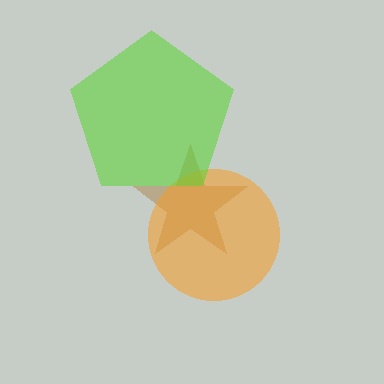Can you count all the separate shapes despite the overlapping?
Yes, there are 3 separate shapes.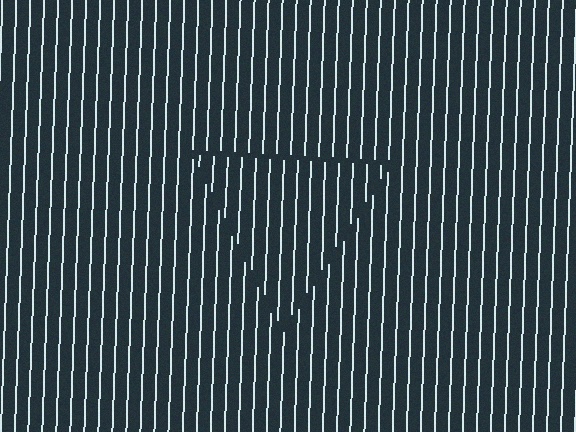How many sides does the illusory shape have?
3 sides — the line-ends trace a triangle.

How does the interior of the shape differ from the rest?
The interior of the shape contains the same grating, shifted by half a period — the contour is defined by the phase discontinuity where line-ends from the inner and outer gratings abut.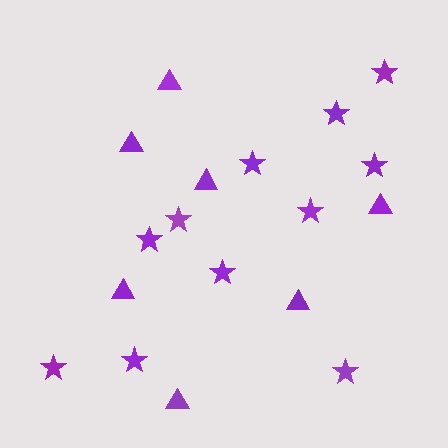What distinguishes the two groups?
There are 2 groups: one group of triangles (7) and one group of stars (11).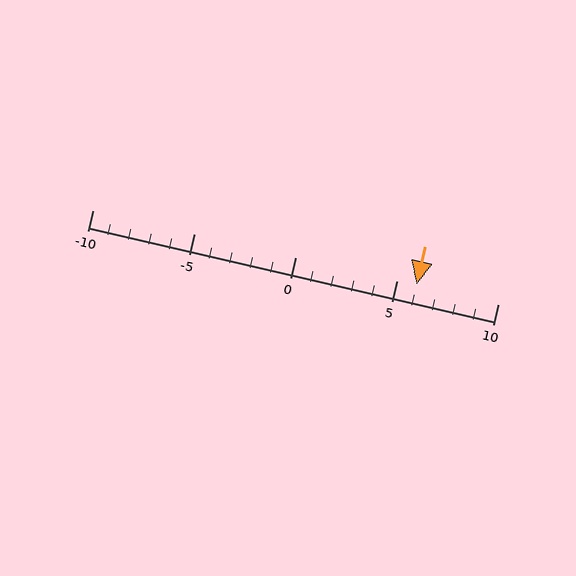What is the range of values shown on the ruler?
The ruler shows values from -10 to 10.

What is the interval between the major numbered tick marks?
The major tick marks are spaced 5 units apart.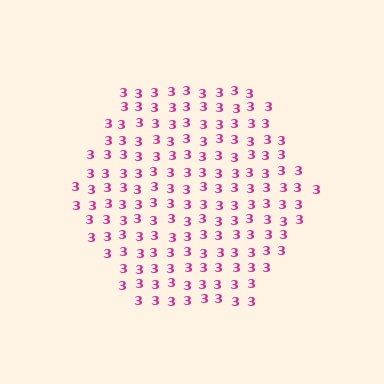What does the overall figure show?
The overall figure shows a hexagon.